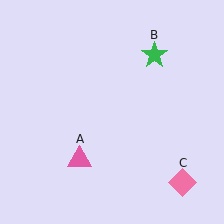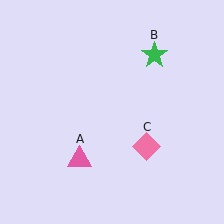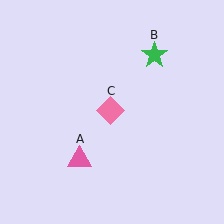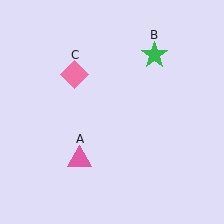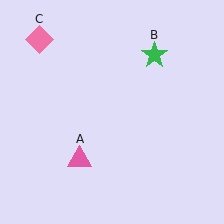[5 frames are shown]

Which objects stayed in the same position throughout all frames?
Pink triangle (object A) and green star (object B) remained stationary.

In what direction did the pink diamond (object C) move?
The pink diamond (object C) moved up and to the left.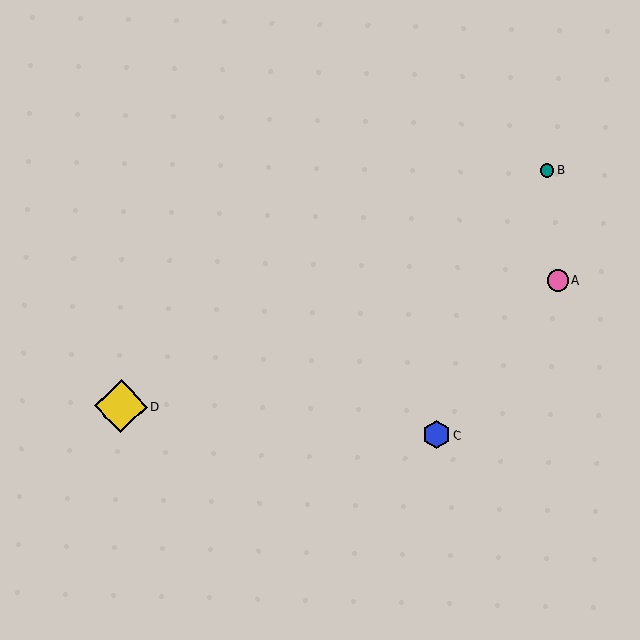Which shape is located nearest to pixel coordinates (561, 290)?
The pink circle (labeled A) at (558, 280) is nearest to that location.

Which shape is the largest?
The yellow diamond (labeled D) is the largest.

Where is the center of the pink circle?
The center of the pink circle is at (558, 280).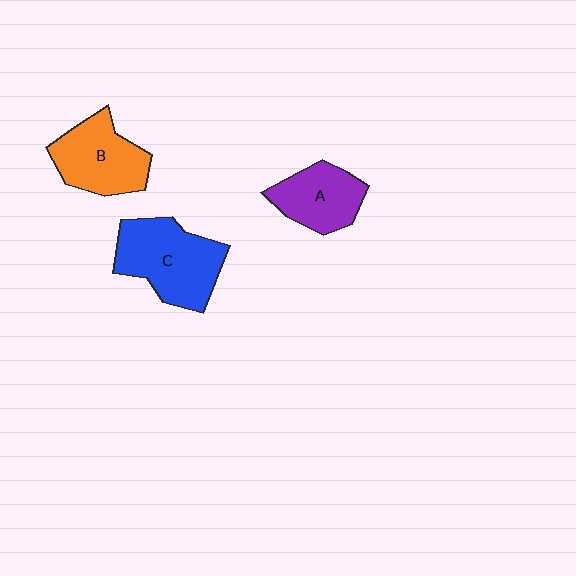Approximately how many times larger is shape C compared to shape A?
Approximately 1.5 times.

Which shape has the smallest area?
Shape A (purple).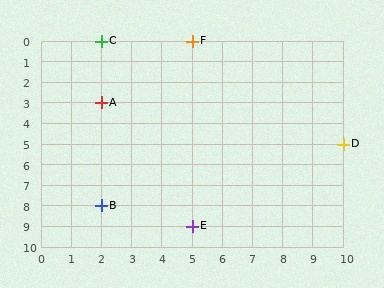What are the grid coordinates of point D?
Point D is at grid coordinates (10, 5).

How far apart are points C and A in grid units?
Points C and A are 3 rows apart.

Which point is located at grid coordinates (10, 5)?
Point D is at (10, 5).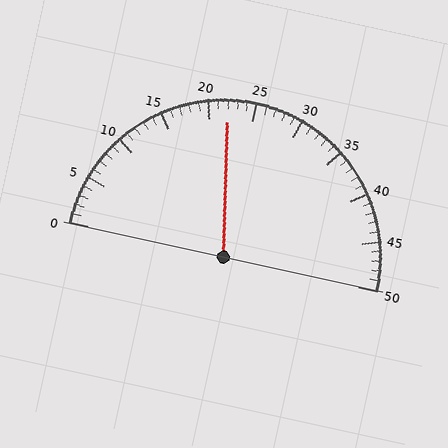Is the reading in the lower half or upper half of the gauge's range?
The reading is in the lower half of the range (0 to 50).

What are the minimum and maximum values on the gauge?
The gauge ranges from 0 to 50.